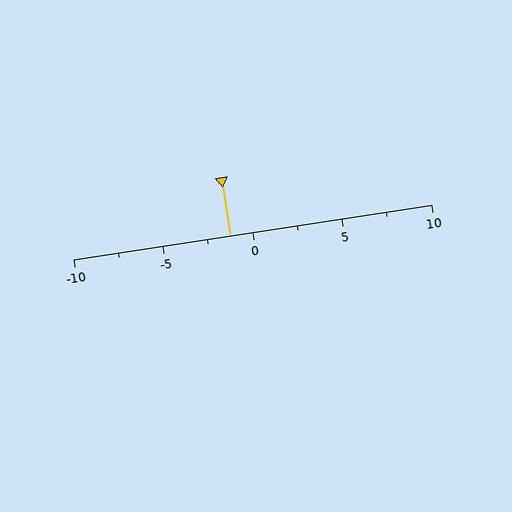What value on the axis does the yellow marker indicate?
The marker indicates approximately -1.2.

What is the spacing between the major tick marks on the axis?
The major ticks are spaced 5 apart.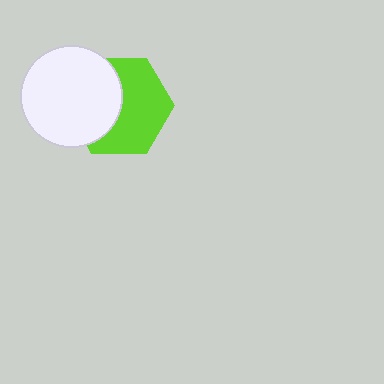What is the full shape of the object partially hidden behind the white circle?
The partially hidden object is a lime hexagon.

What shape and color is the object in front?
The object in front is a white circle.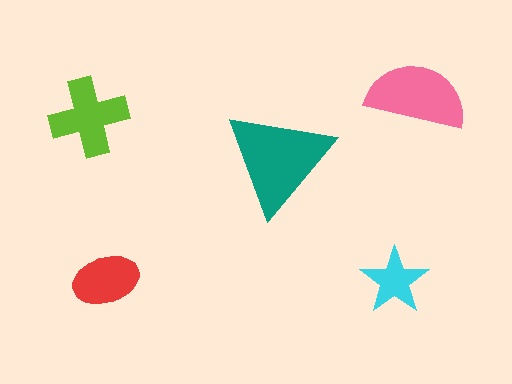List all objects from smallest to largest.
The cyan star, the red ellipse, the lime cross, the pink semicircle, the teal triangle.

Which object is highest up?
The pink semicircle is topmost.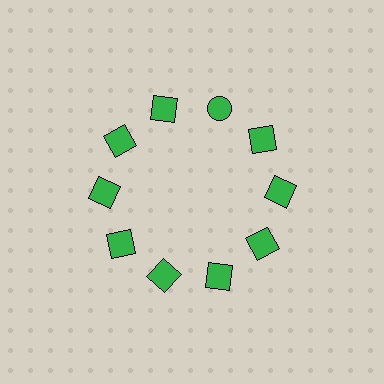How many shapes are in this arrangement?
There are 10 shapes arranged in a ring pattern.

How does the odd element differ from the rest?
It has a different shape: circle instead of square.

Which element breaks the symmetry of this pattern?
The green circle at roughly the 1 o'clock position breaks the symmetry. All other shapes are green squares.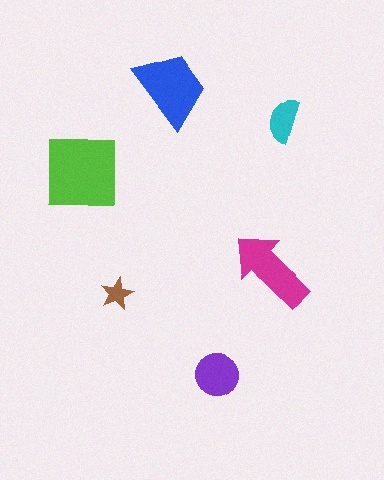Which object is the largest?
The lime square.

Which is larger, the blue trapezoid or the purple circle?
The blue trapezoid.